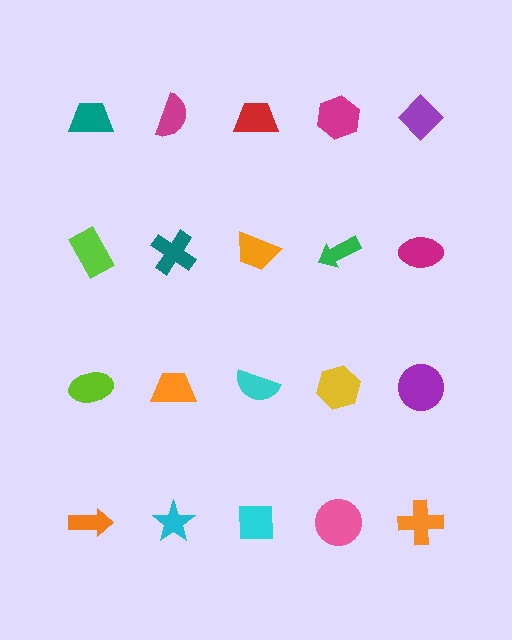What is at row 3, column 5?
A purple circle.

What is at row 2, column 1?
A lime rectangle.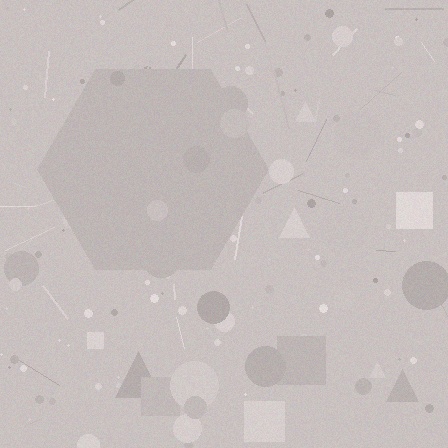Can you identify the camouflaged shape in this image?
The camouflaged shape is a hexagon.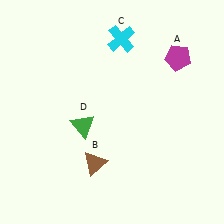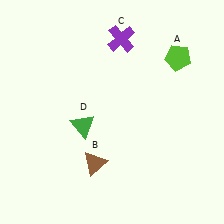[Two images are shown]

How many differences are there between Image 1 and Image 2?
There are 2 differences between the two images.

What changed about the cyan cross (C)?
In Image 1, C is cyan. In Image 2, it changed to purple.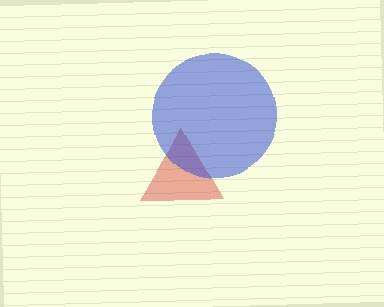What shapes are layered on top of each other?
The layered shapes are: a red triangle, a blue circle.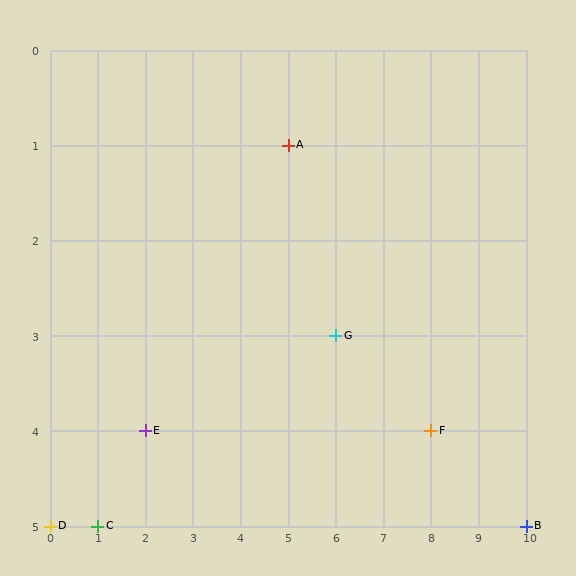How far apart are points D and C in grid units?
Points D and C are 1 column apart.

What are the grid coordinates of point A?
Point A is at grid coordinates (5, 1).